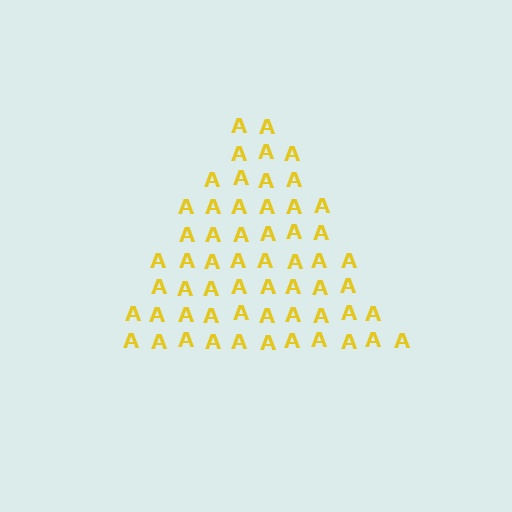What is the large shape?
The large shape is a triangle.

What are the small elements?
The small elements are letter A's.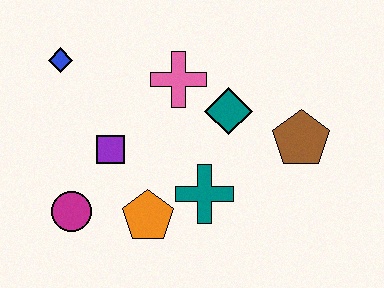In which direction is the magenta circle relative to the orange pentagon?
The magenta circle is to the left of the orange pentagon.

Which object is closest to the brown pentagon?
The teal diamond is closest to the brown pentagon.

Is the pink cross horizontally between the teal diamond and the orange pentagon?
Yes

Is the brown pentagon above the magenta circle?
Yes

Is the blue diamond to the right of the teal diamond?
No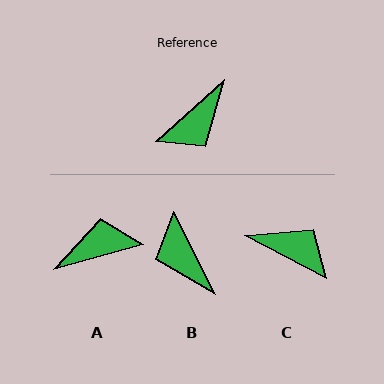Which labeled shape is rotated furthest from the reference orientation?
A, about 153 degrees away.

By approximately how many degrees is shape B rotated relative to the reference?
Approximately 105 degrees clockwise.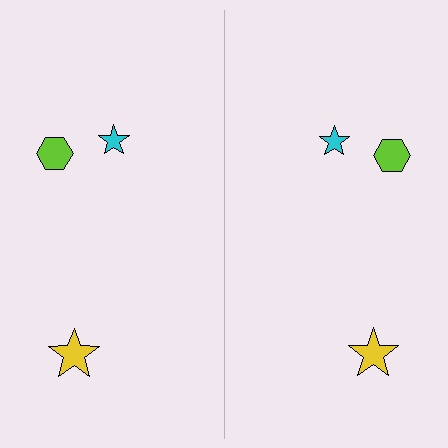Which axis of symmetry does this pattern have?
The pattern has a vertical axis of symmetry running through the center of the image.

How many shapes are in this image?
There are 6 shapes in this image.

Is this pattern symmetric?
Yes, this pattern has bilateral (reflection) symmetry.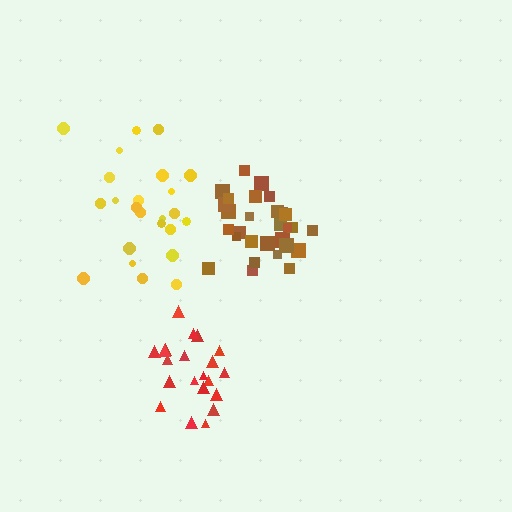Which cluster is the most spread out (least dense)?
Yellow.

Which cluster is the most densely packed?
Brown.